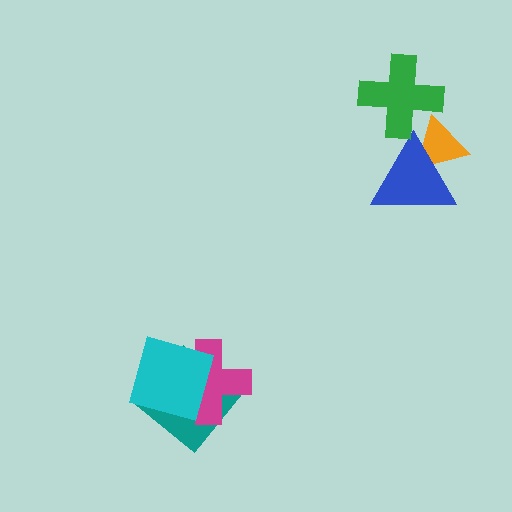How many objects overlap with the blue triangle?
1 object overlaps with the blue triangle.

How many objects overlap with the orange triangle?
2 objects overlap with the orange triangle.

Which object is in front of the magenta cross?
The cyan square is in front of the magenta cross.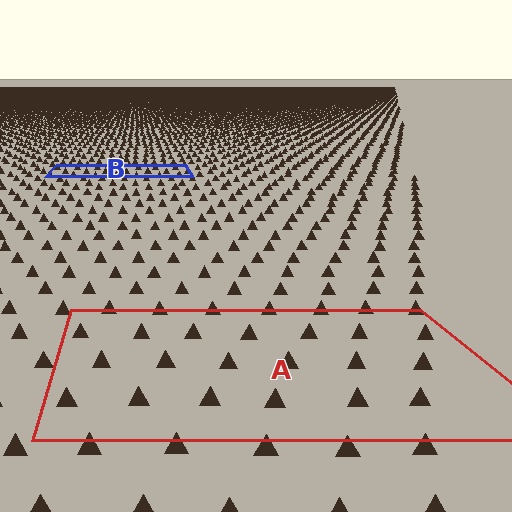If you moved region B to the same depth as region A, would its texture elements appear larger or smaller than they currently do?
They would appear larger. At a closer depth, the same texture elements are projected at a bigger on-screen size.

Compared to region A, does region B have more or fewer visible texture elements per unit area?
Region B has more texture elements per unit area — they are packed more densely because it is farther away.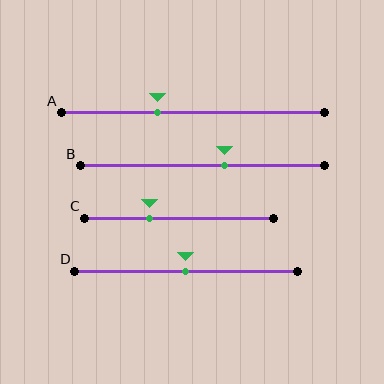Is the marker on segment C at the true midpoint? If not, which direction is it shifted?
No, the marker on segment C is shifted to the left by about 16% of the segment length.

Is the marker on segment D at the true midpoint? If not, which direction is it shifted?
Yes, the marker on segment D is at the true midpoint.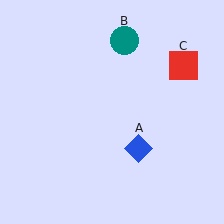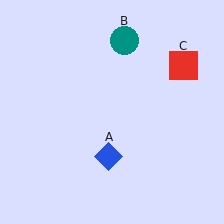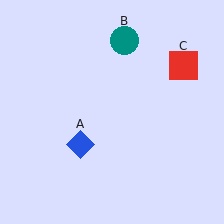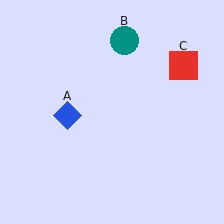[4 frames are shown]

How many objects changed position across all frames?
1 object changed position: blue diamond (object A).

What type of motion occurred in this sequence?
The blue diamond (object A) rotated clockwise around the center of the scene.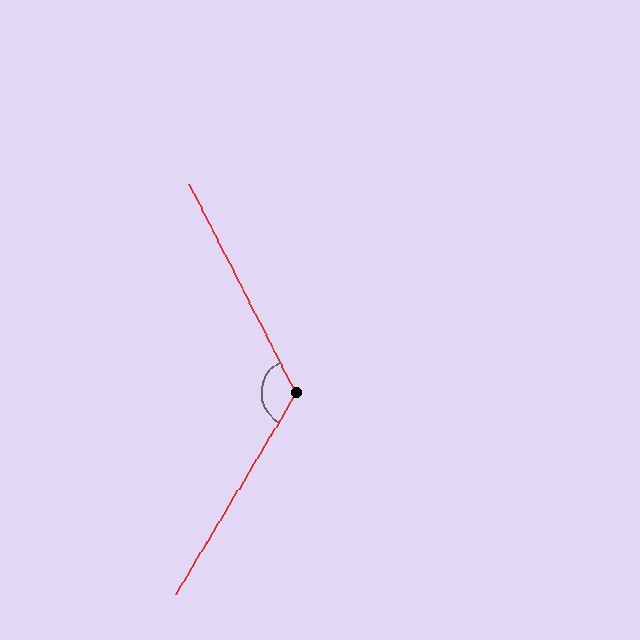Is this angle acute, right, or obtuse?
It is obtuse.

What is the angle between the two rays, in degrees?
Approximately 122 degrees.